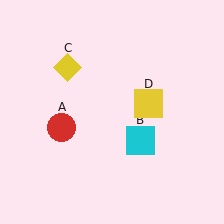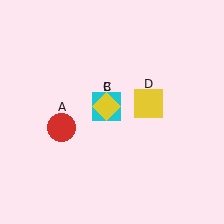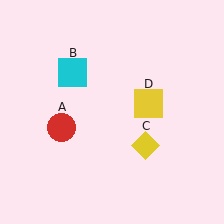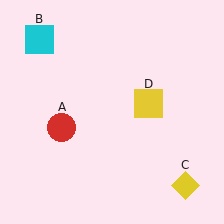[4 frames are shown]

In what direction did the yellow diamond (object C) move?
The yellow diamond (object C) moved down and to the right.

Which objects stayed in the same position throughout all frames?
Red circle (object A) and yellow square (object D) remained stationary.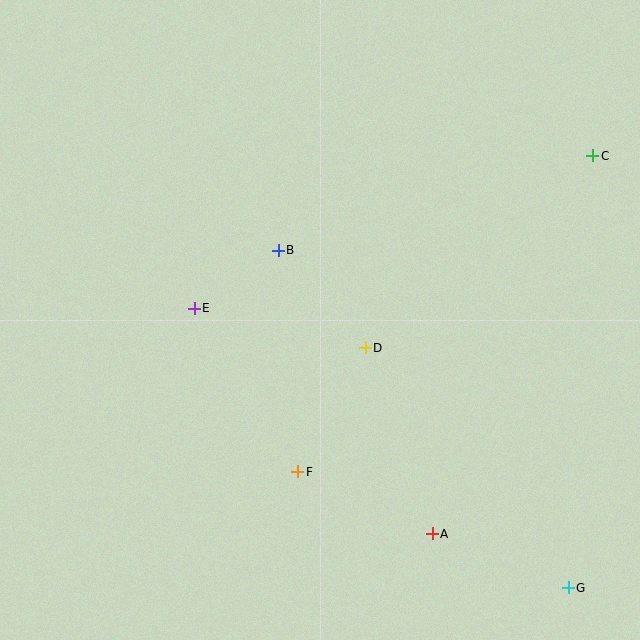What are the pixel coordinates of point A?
Point A is at (432, 534).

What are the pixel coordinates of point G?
Point G is at (568, 588).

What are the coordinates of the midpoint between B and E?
The midpoint between B and E is at (236, 279).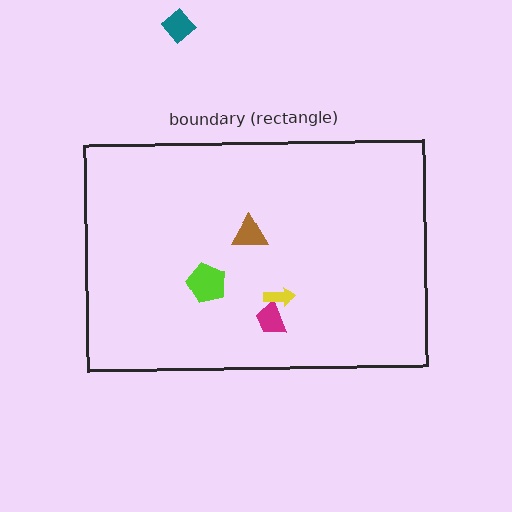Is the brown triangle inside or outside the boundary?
Inside.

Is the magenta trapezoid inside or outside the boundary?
Inside.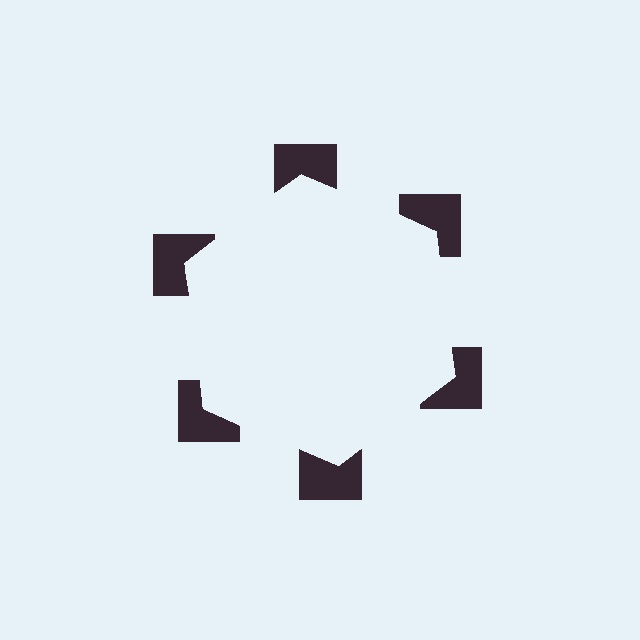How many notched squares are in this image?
There are 6 — one at each vertex of the illusory hexagon.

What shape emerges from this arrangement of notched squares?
An illusory hexagon — its edges are inferred from the aligned wedge cuts in the notched squares, not physically drawn.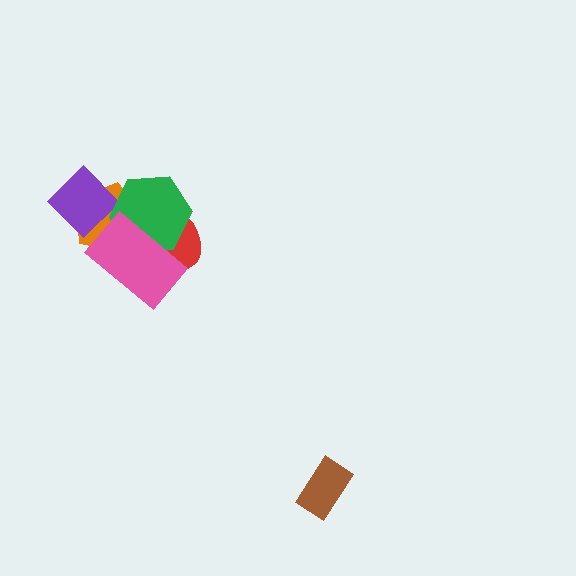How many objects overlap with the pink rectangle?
3 objects overlap with the pink rectangle.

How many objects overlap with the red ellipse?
2 objects overlap with the red ellipse.